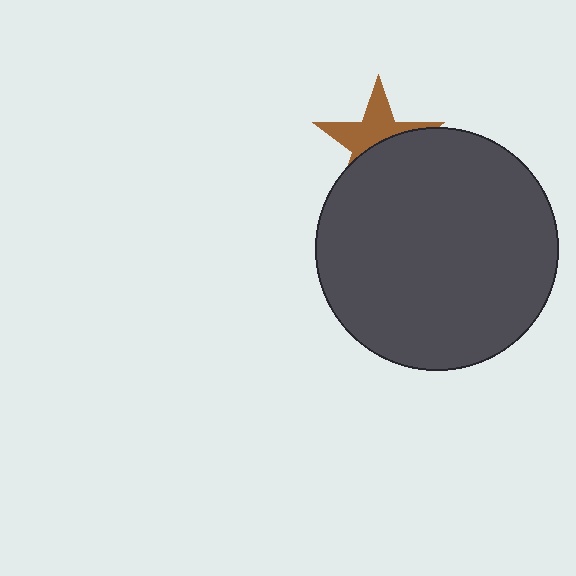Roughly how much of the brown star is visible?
About half of it is visible (roughly 50%).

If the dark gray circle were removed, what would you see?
You would see the complete brown star.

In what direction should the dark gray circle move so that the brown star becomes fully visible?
The dark gray circle should move down. That is the shortest direction to clear the overlap and leave the brown star fully visible.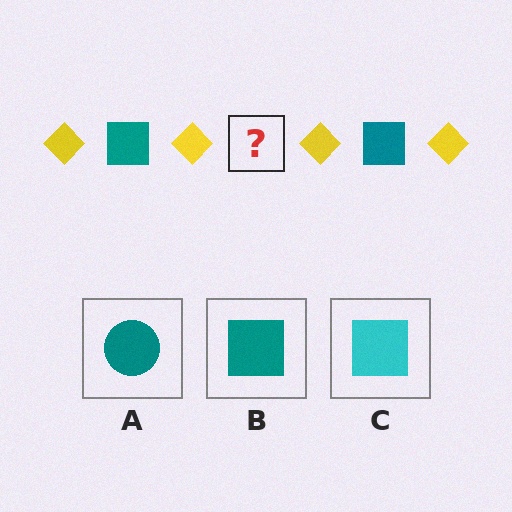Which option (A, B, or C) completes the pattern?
B.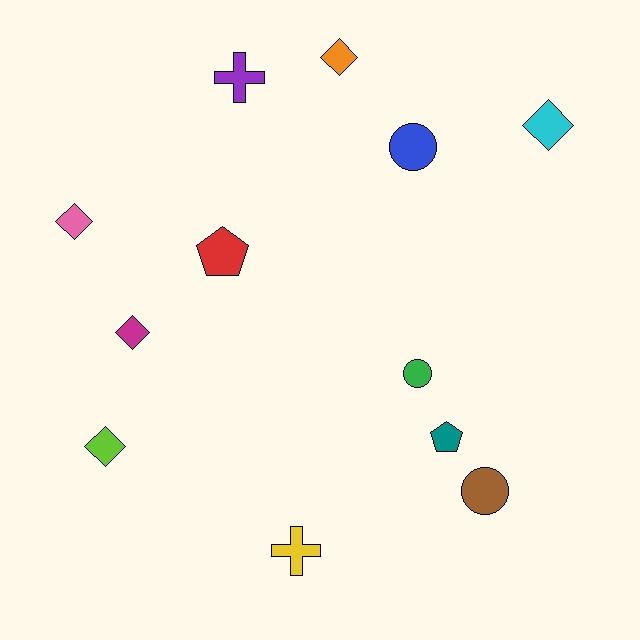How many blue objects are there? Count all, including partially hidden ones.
There is 1 blue object.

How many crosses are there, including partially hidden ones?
There are 2 crosses.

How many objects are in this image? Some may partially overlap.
There are 12 objects.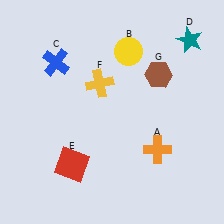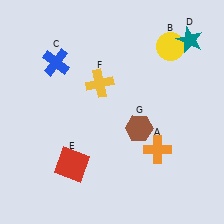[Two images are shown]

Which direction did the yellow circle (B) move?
The yellow circle (B) moved right.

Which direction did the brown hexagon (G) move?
The brown hexagon (G) moved down.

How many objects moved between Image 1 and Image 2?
2 objects moved between the two images.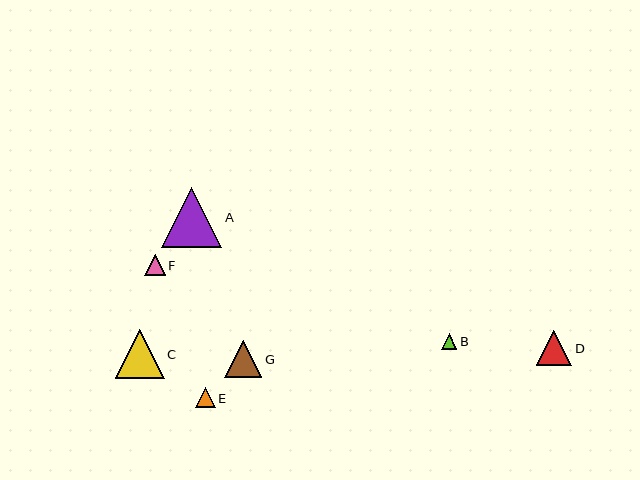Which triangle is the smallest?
Triangle B is the smallest with a size of approximately 15 pixels.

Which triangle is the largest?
Triangle A is the largest with a size of approximately 60 pixels.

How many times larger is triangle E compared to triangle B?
Triangle E is approximately 1.3 times the size of triangle B.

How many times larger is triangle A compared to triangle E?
Triangle A is approximately 3.1 times the size of triangle E.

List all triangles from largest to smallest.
From largest to smallest: A, C, G, D, F, E, B.